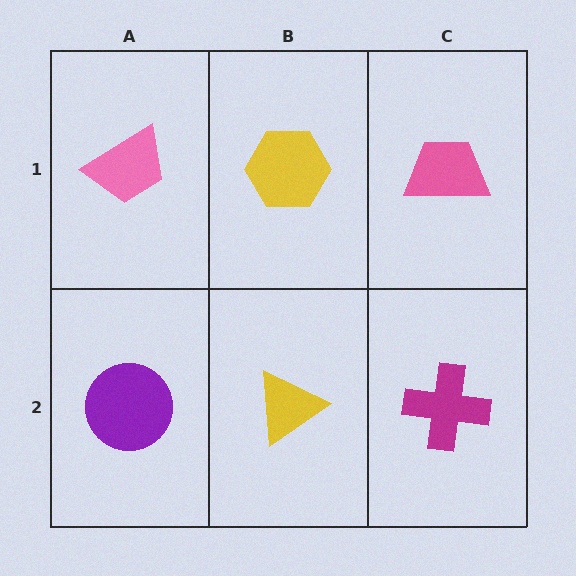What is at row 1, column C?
A pink trapezoid.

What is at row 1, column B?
A yellow hexagon.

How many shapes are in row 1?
3 shapes.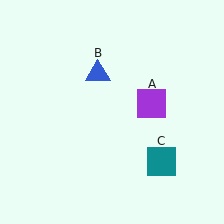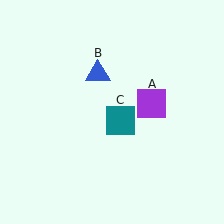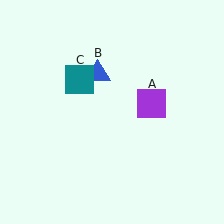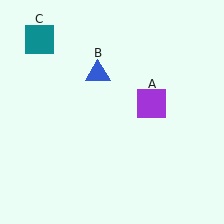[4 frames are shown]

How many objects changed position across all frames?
1 object changed position: teal square (object C).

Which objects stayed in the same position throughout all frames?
Purple square (object A) and blue triangle (object B) remained stationary.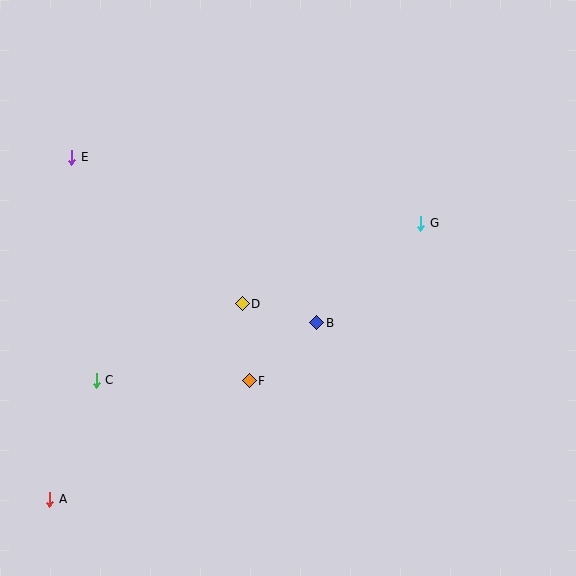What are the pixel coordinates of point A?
Point A is at (50, 499).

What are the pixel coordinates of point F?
Point F is at (249, 381).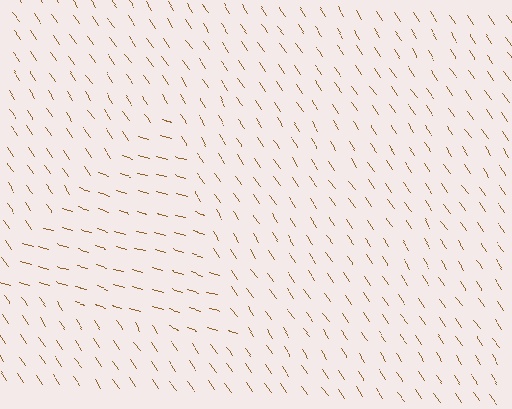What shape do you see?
I see a triangle.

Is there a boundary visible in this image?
Yes, there is a texture boundary formed by a change in line orientation.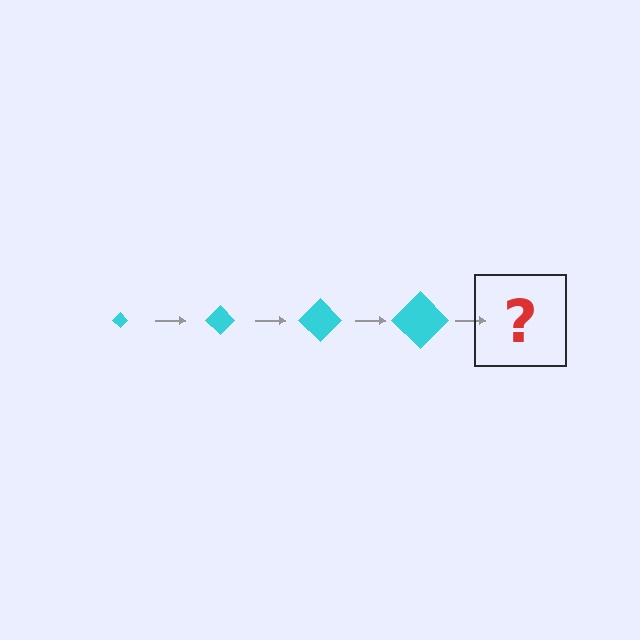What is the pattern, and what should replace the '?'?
The pattern is that the diamond gets progressively larger each step. The '?' should be a cyan diamond, larger than the previous one.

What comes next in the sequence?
The next element should be a cyan diamond, larger than the previous one.